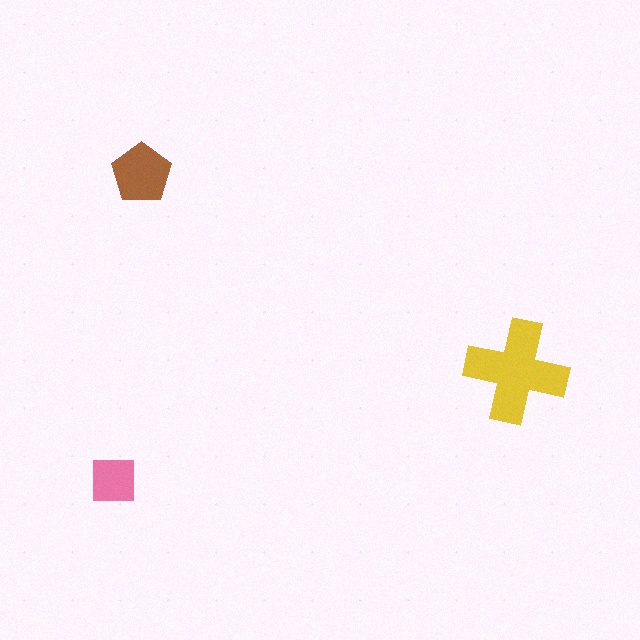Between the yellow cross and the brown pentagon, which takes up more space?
The yellow cross.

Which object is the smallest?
The pink square.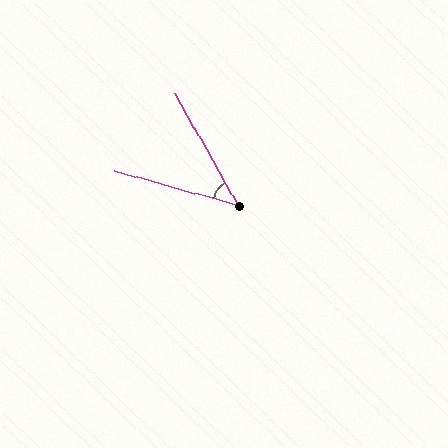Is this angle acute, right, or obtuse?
It is acute.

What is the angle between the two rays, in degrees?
Approximately 45 degrees.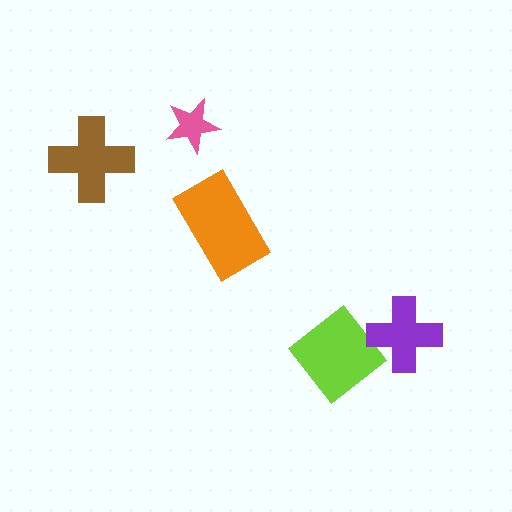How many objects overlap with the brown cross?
0 objects overlap with the brown cross.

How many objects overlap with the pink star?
0 objects overlap with the pink star.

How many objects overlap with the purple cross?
1 object overlaps with the purple cross.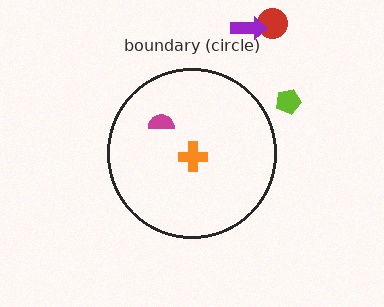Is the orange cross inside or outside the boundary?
Inside.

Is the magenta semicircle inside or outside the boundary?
Inside.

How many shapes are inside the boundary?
2 inside, 3 outside.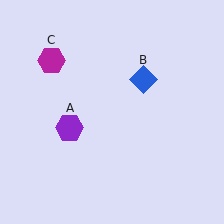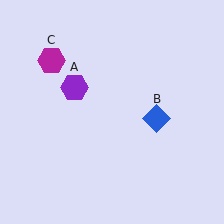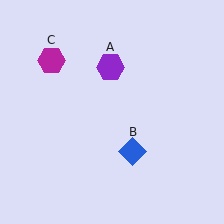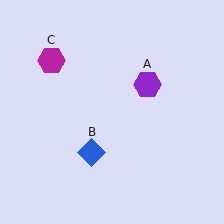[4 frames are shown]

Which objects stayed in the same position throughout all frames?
Magenta hexagon (object C) remained stationary.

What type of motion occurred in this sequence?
The purple hexagon (object A), blue diamond (object B) rotated clockwise around the center of the scene.